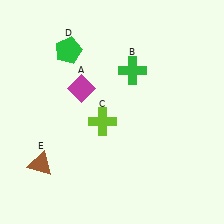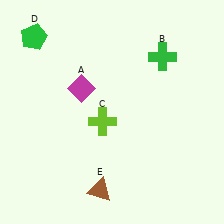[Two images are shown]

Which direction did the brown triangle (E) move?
The brown triangle (E) moved right.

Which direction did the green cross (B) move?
The green cross (B) moved right.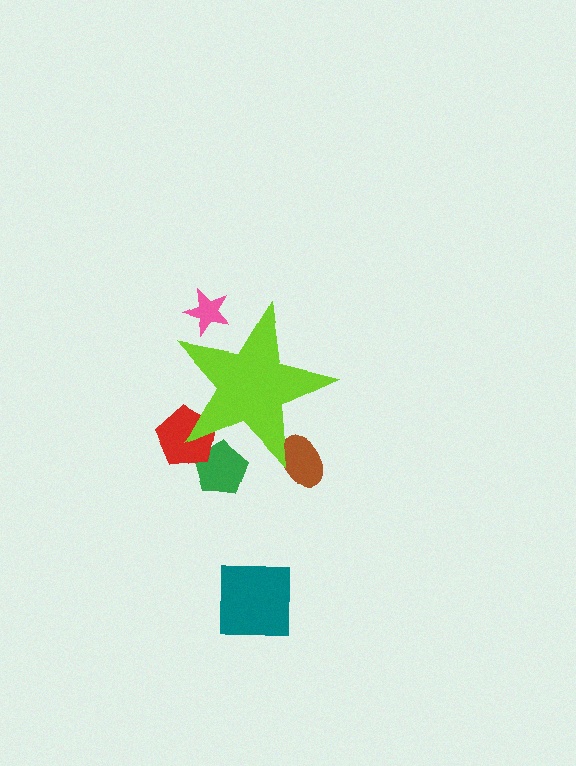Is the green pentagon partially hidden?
Yes, the green pentagon is partially hidden behind the lime star.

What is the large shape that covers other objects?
A lime star.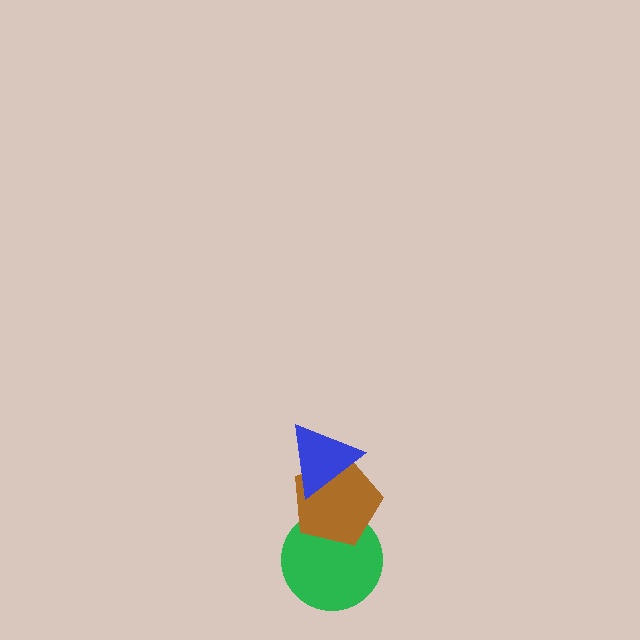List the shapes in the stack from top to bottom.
From top to bottom: the blue triangle, the brown pentagon, the green circle.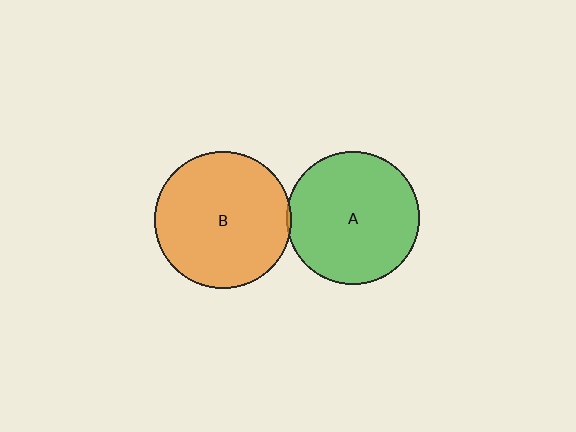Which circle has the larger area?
Circle B (orange).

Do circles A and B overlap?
Yes.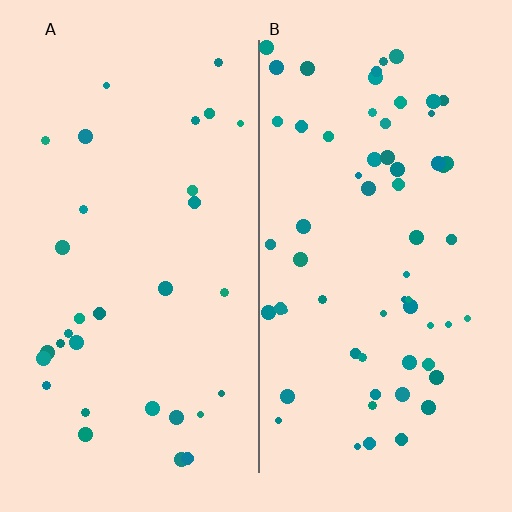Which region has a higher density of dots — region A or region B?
B (the right).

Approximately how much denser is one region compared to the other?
Approximately 2.0× — region B over region A.